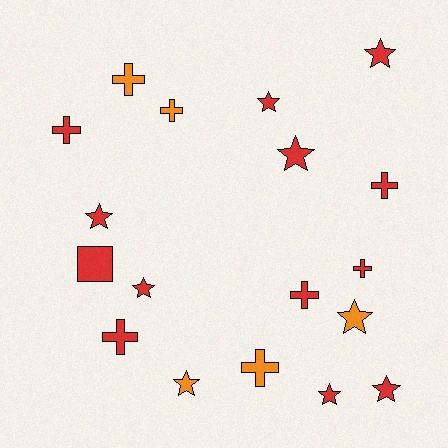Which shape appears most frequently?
Star, with 9 objects.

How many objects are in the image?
There are 18 objects.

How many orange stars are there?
There are 2 orange stars.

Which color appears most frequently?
Red, with 13 objects.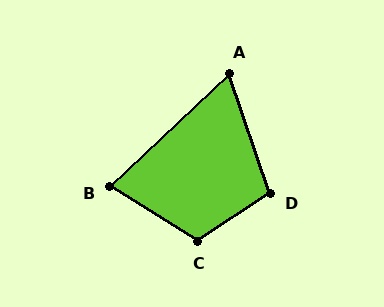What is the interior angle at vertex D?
Approximately 104 degrees (obtuse).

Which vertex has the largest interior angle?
C, at approximately 114 degrees.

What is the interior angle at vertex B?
Approximately 76 degrees (acute).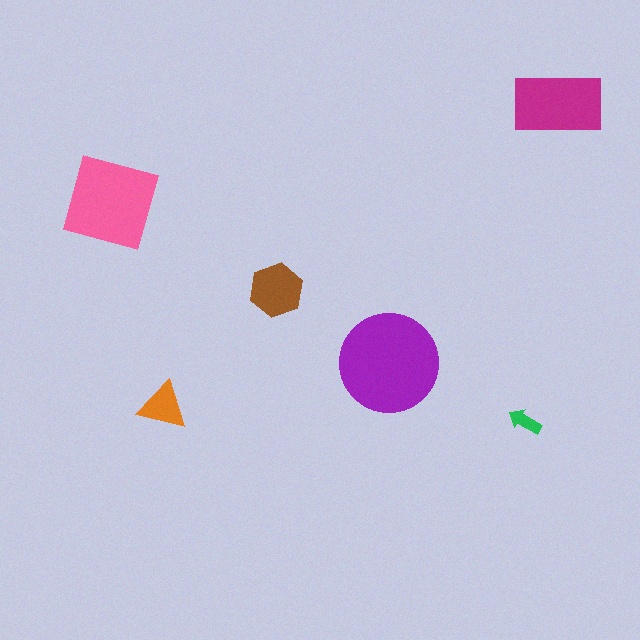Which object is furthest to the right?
The magenta rectangle is rightmost.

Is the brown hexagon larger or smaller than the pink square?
Smaller.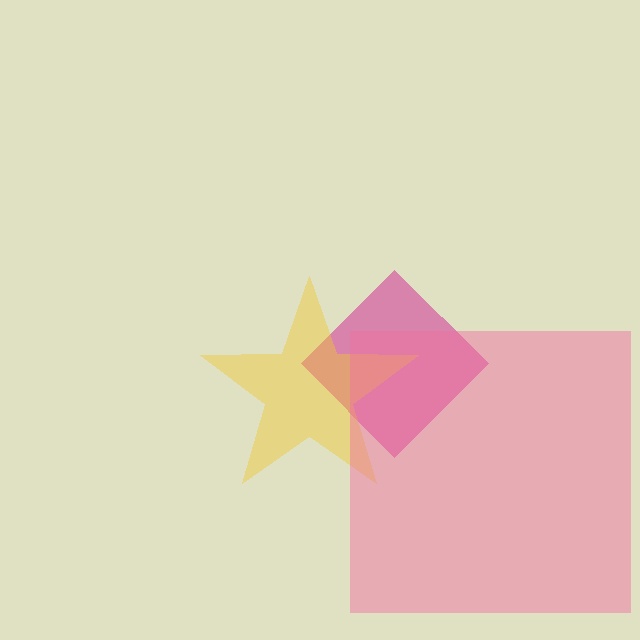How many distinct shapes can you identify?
There are 3 distinct shapes: a magenta diamond, a yellow star, a pink square.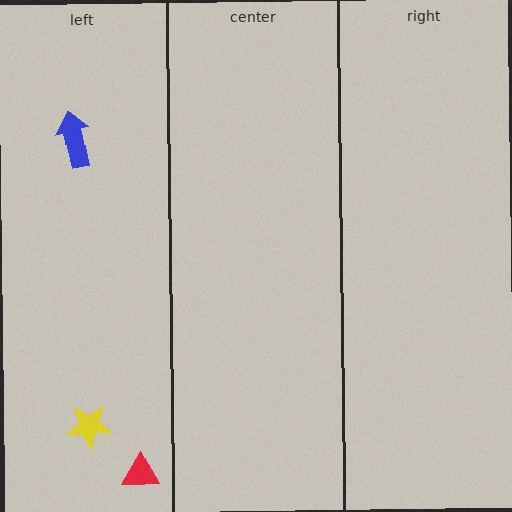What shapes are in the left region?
The blue arrow, the yellow star, the red triangle.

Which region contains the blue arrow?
The left region.